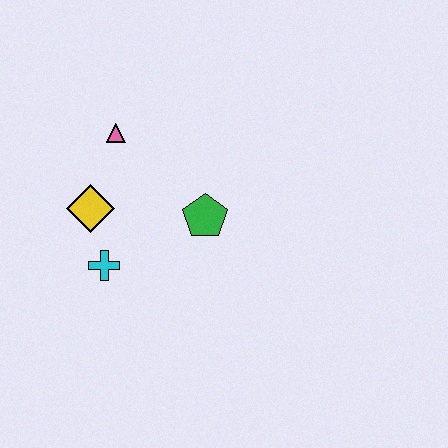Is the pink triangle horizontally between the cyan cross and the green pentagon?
Yes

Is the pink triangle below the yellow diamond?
No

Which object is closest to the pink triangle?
The yellow diamond is closest to the pink triangle.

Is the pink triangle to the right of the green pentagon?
No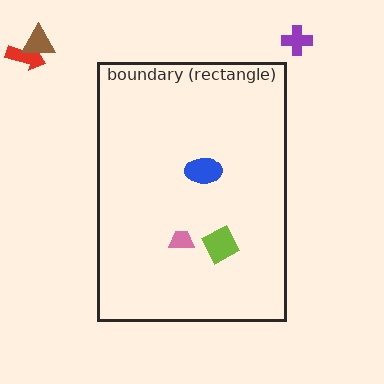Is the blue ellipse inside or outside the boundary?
Inside.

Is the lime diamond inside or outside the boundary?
Inside.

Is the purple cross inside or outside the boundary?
Outside.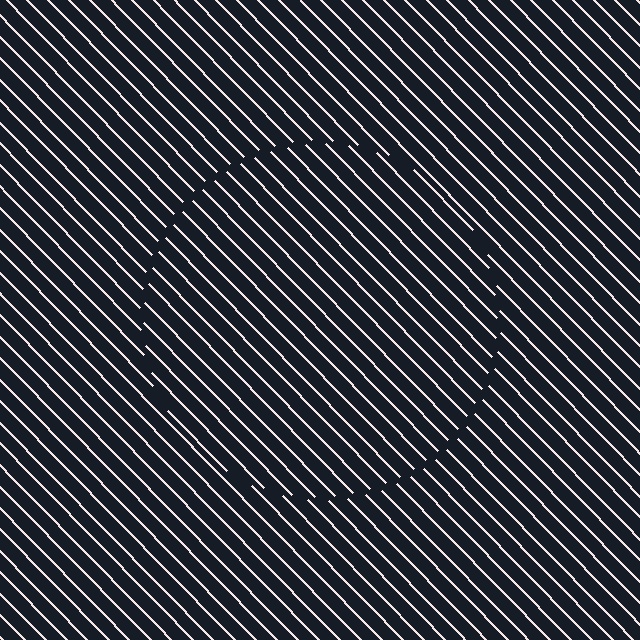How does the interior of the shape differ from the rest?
The interior of the shape contains the same grating, shifted by half a period — the contour is defined by the phase discontinuity where line-ends from the inner and outer gratings abut.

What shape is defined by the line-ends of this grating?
An illusory circle. The interior of the shape contains the same grating, shifted by half a period — the contour is defined by the phase discontinuity where line-ends from the inner and outer gratings abut.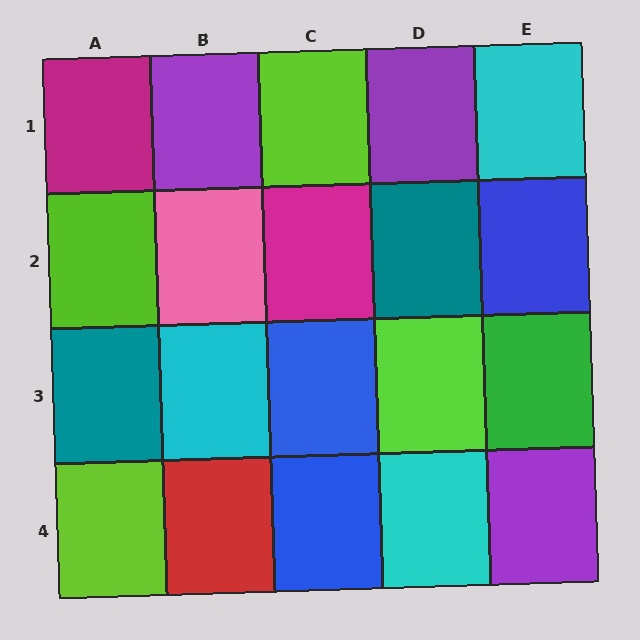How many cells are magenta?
2 cells are magenta.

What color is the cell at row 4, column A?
Lime.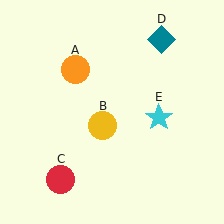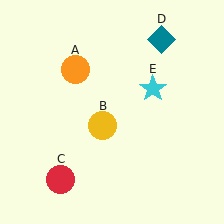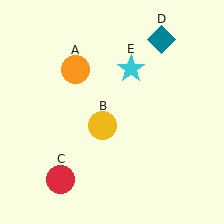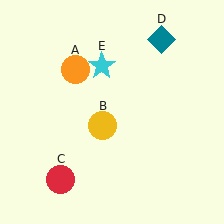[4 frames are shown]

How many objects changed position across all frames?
1 object changed position: cyan star (object E).